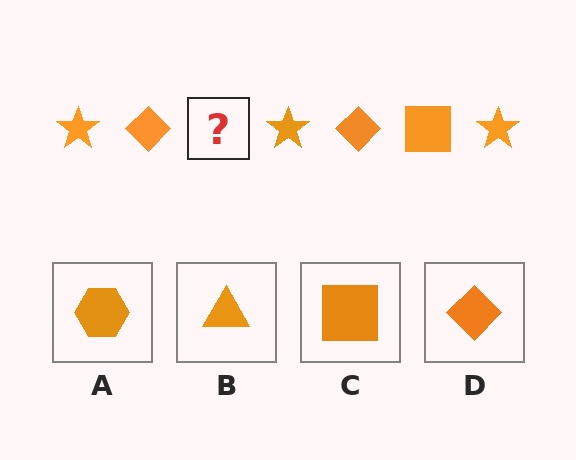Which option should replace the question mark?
Option C.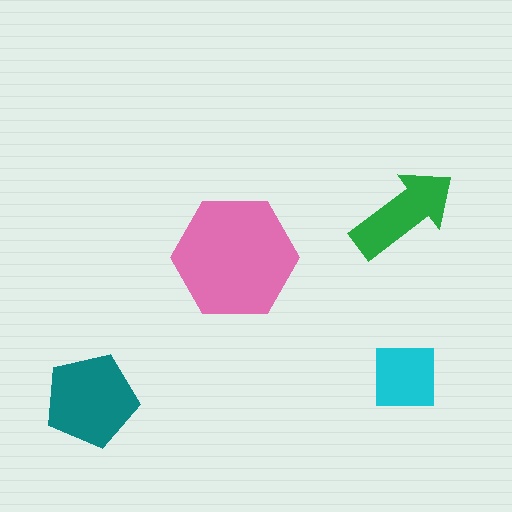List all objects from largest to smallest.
The pink hexagon, the teal pentagon, the green arrow, the cyan square.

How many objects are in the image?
There are 4 objects in the image.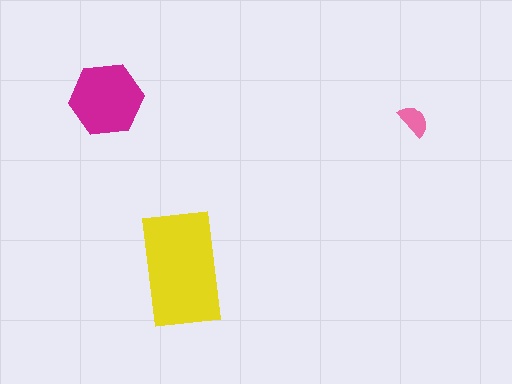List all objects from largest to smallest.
The yellow rectangle, the magenta hexagon, the pink semicircle.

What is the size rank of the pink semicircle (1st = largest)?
3rd.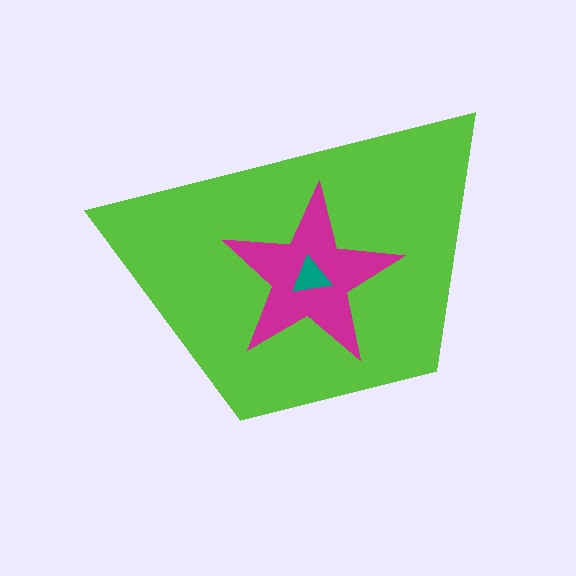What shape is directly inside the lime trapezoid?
The magenta star.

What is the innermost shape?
The teal triangle.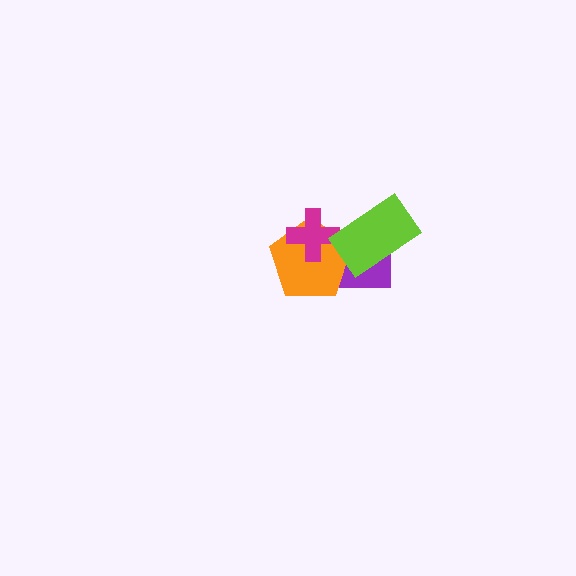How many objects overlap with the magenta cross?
2 objects overlap with the magenta cross.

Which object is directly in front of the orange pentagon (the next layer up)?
The magenta cross is directly in front of the orange pentagon.